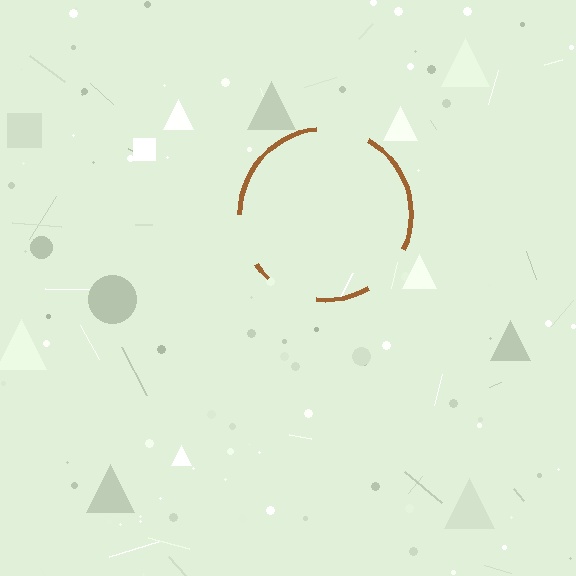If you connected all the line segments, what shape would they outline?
They would outline a circle.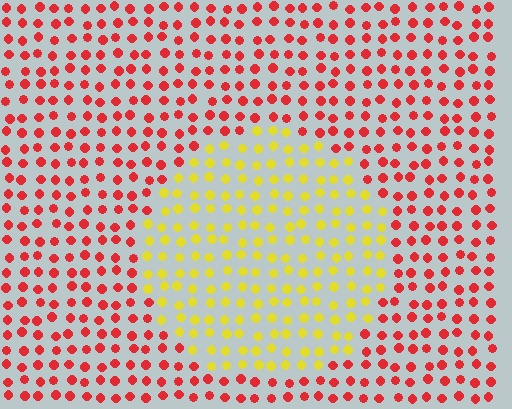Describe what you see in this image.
The image is filled with small red elements in a uniform arrangement. A circle-shaped region is visible where the elements are tinted to a slightly different hue, forming a subtle color boundary.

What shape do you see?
I see a circle.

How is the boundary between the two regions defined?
The boundary is defined purely by a slight shift in hue (about 62 degrees). Spacing, size, and orientation are identical on both sides.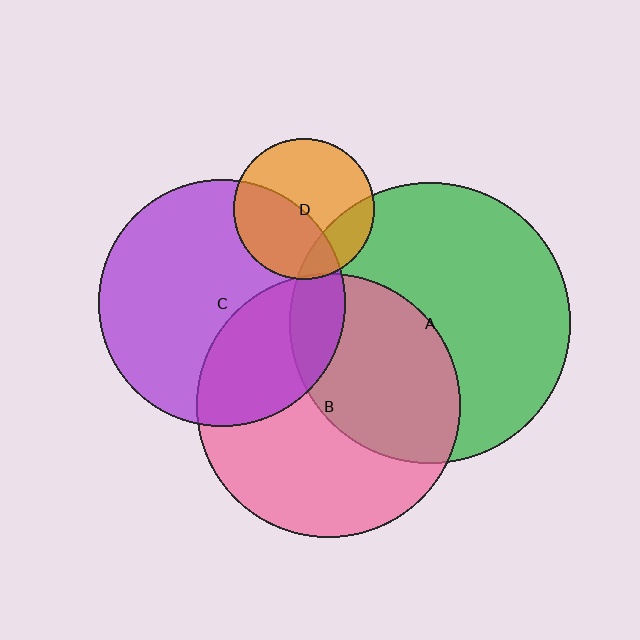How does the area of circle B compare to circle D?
Approximately 3.5 times.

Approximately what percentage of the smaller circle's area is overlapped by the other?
Approximately 40%.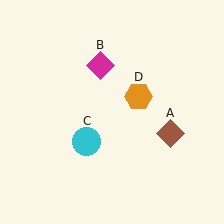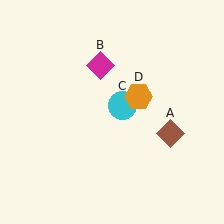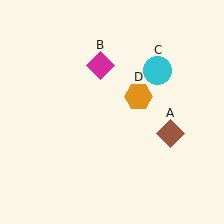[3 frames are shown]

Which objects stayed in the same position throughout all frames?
Brown diamond (object A) and magenta diamond (object B) and orange hexagon (object D) remained stationary.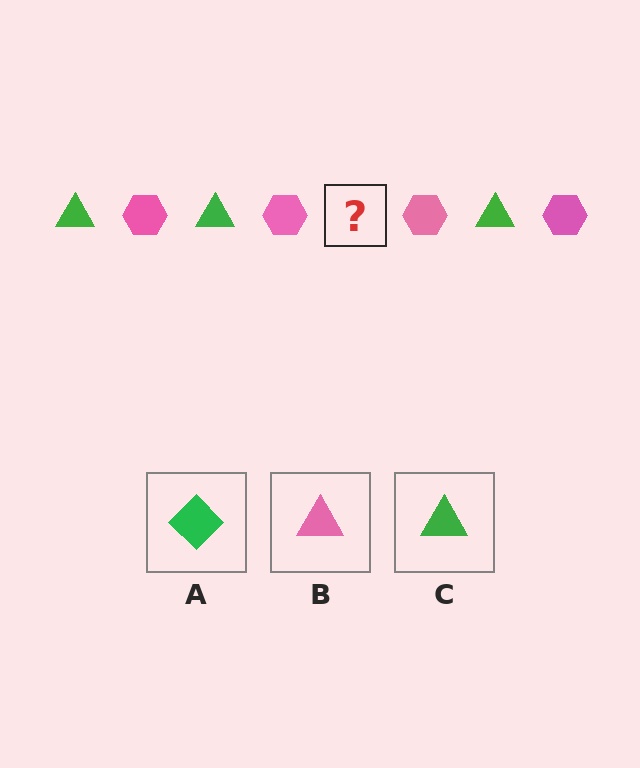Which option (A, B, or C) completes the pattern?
C.